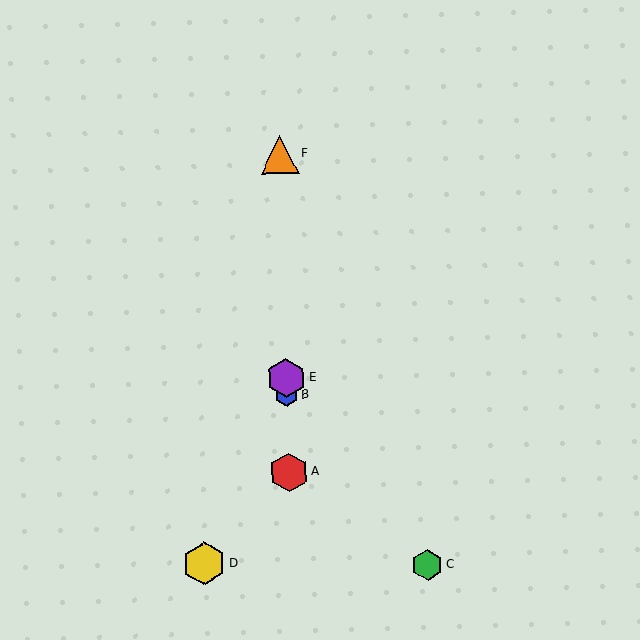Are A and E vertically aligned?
Yes, both are at x≈289.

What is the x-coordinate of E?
Object E is at x≈286.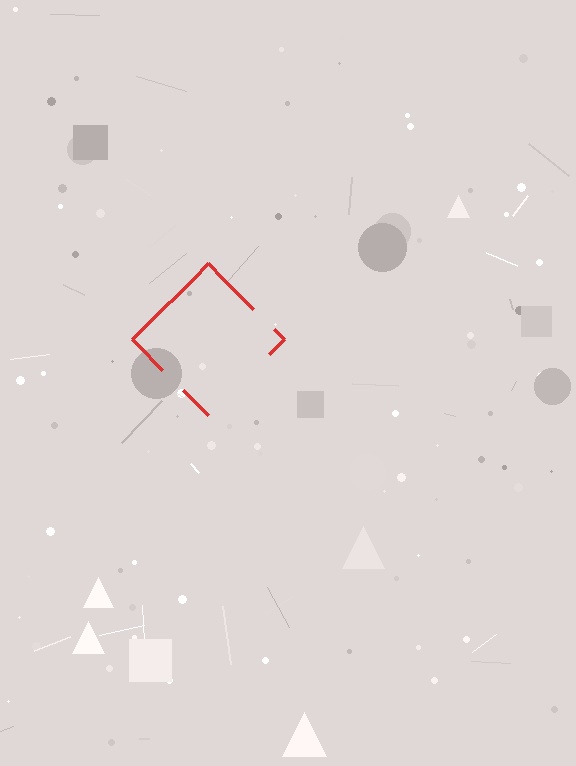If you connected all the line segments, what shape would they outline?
They would outline a diamond.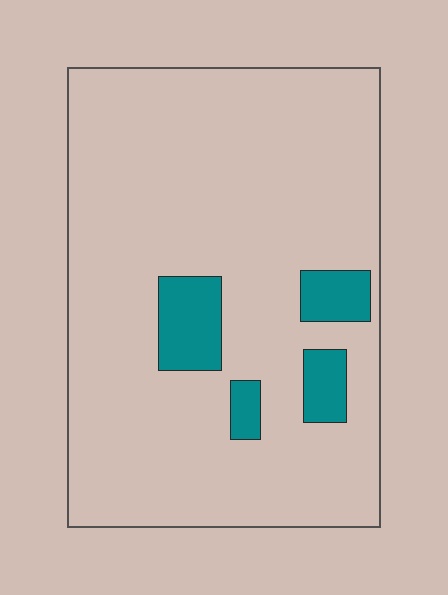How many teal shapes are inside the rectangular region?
4.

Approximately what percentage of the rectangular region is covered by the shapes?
Approximately 10%.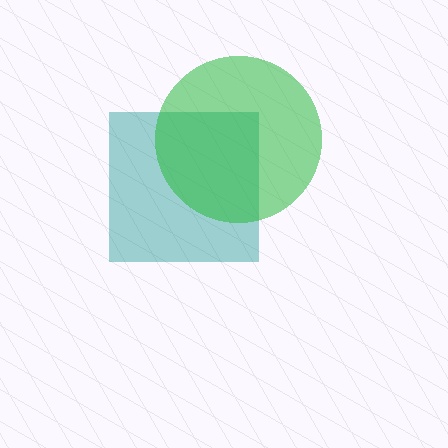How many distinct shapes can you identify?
There are 2 distinct shapes: a teal square, a green circle.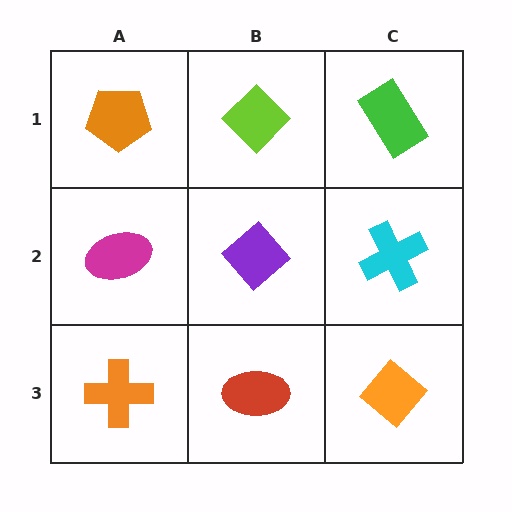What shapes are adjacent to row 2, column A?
An orange pentagon (row 1, column A), an orange cross (row 3, column A), a purple diamond (row 2, column B).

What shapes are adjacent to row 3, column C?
A cyan cross (row 2, column C), a red ellipse (row 3, column B).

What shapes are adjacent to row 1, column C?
A cyan cross (row 2, column C), a lime diamond (row 1, column B).